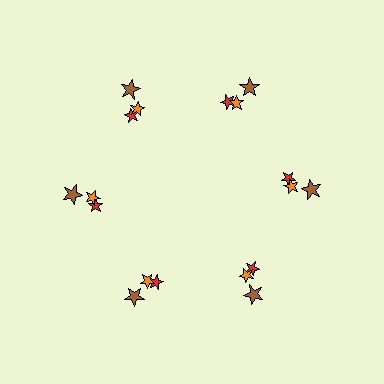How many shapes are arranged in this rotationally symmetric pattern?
There are 18 shapes, arranged in 6 groups of 3.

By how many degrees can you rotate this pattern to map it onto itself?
The pattern maps onto itself every 60 degrees of rotation.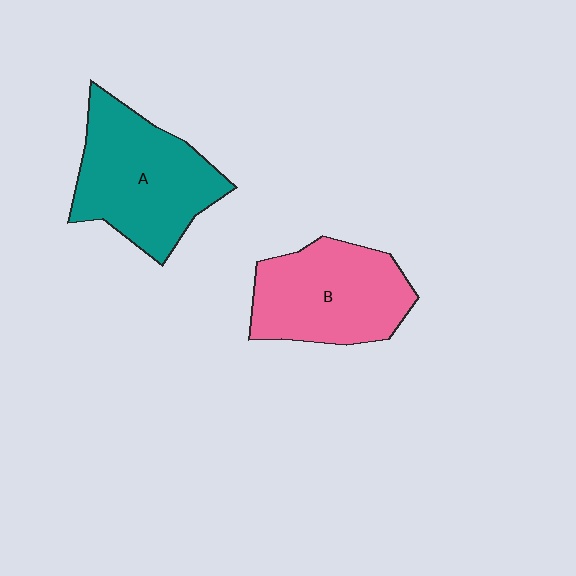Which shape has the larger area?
Shape A (teal).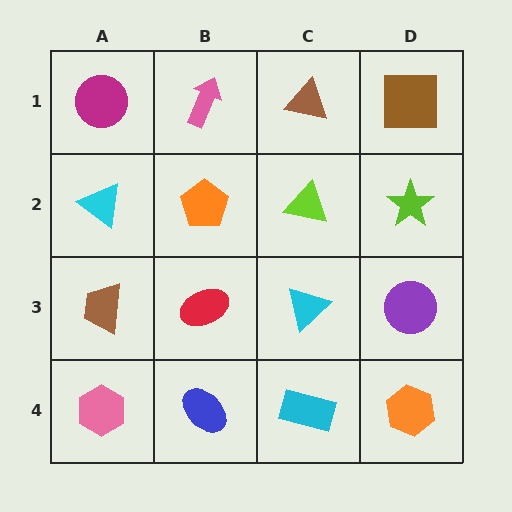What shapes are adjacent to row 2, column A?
A magenta circle (row 1, column A), a brown trapezoid (row 3, column A), an orange pentagon (row 2, column B).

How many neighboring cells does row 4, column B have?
3.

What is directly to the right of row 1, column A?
A pink arrow.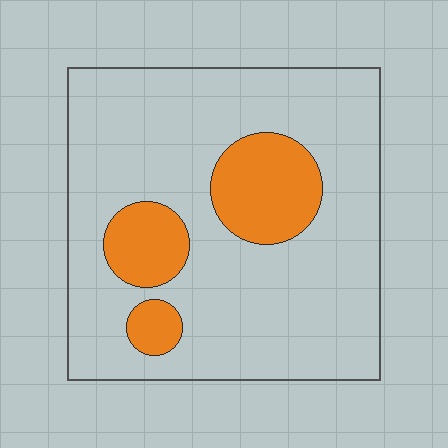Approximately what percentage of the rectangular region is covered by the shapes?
Approximately 20%.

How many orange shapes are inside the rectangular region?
3.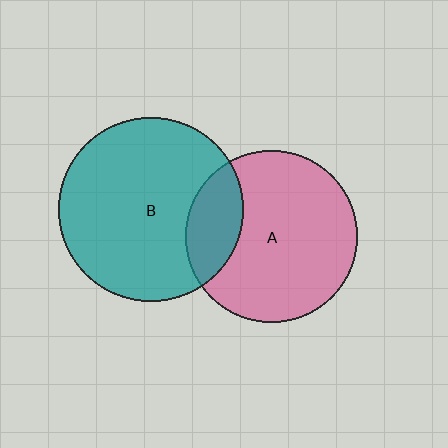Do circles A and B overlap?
Yes.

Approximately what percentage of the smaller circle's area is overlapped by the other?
Approximately 20%.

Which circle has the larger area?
Circle B (teal).